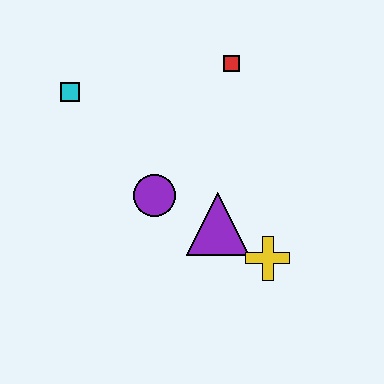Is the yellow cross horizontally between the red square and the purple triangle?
No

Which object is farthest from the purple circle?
The red square is farthest from the purple circle.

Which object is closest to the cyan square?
The purple circle is closest to the cyan square.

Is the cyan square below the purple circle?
No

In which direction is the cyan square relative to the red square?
The cyan square is to the left of the red square.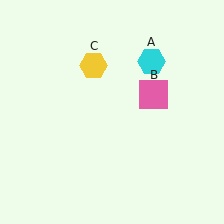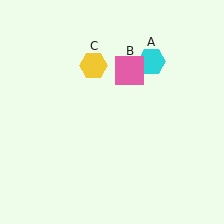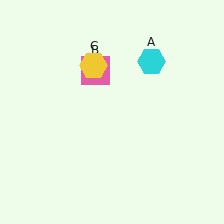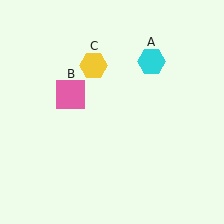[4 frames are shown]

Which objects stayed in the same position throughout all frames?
Cyan hexagon (object A) and yellow hexagon (object C) remained stationary.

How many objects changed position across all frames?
1 object changed position: pink square (object B).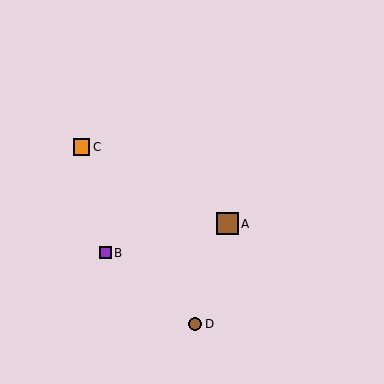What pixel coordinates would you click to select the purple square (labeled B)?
Click at (105, 253) to select the purple square B.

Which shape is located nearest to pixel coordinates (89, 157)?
The orange square (labeled C) at (81, 147) is nearest to that location.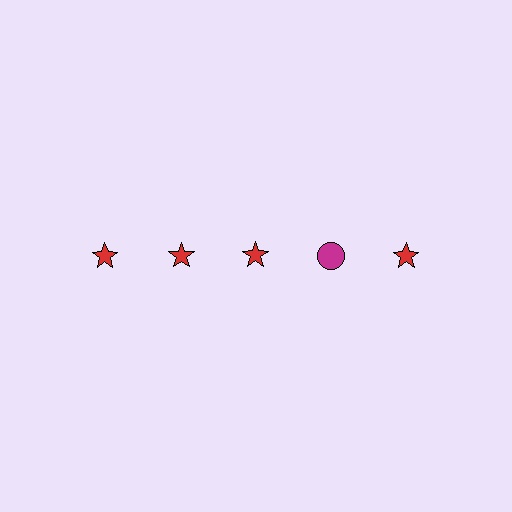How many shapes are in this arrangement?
There are 5 shapes arranged in a grid pattern.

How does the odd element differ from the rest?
It differs in both color (magenta instead of red) and shape (circle instead of star).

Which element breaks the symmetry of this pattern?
The magenta circle in the top row, second from right column breaks the symmetry. All other shapes are red stars.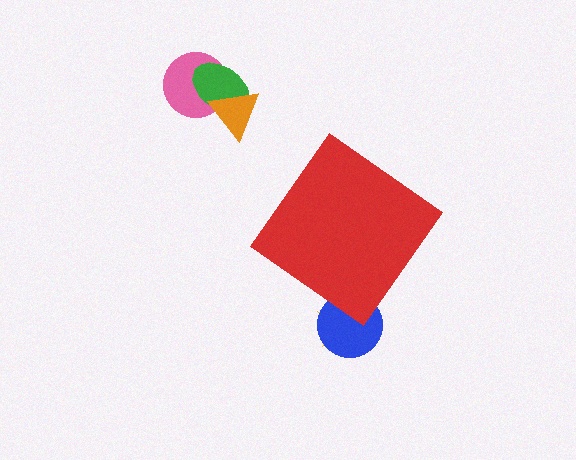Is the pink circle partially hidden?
No, the pink circle is fully visible.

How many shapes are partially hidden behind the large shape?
2 shapes are partially hidden.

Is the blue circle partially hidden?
Yes, the blue circle is partially hidden behind the red diamond.